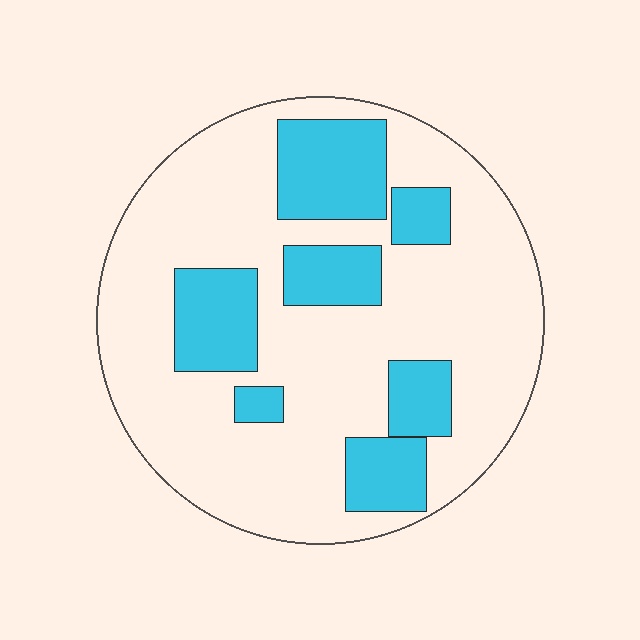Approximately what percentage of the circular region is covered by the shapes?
Approximately 25%.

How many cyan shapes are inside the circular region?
7.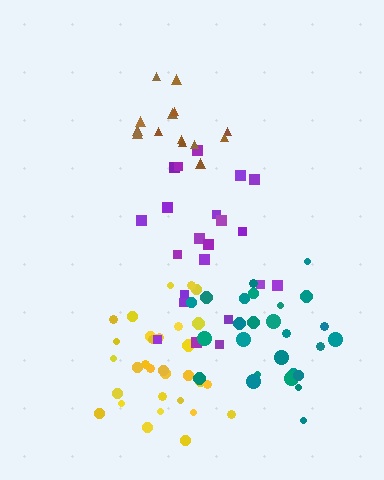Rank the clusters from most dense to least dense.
yellow, brown, teal, purple.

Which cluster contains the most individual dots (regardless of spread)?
Yellow (31).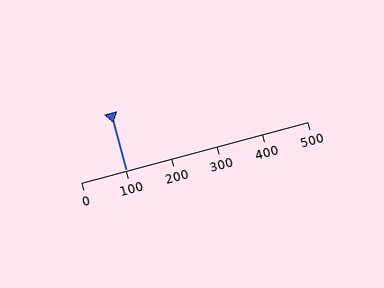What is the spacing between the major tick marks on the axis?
The major ticks are spaced 100 apart.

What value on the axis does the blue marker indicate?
The marker indicates approximately 100.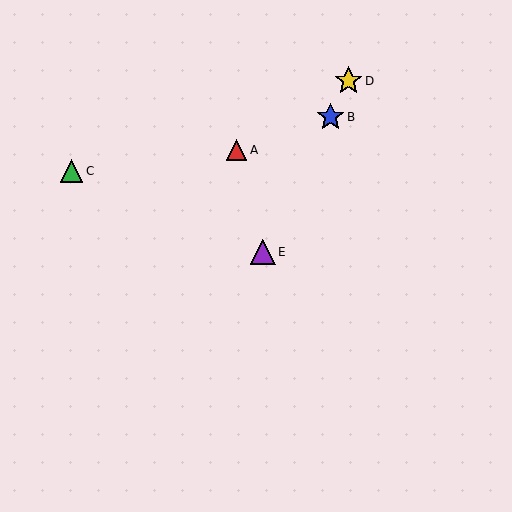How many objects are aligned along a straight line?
3 objects (B, D, E) are aligned along a straight line.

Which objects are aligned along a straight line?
Objects B, D, E are aligned along a straight line.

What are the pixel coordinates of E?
Object E is at (263, 252).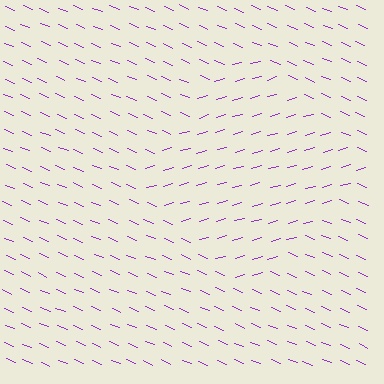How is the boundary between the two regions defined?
The boundary is defined purely by a change in line orientation (approximately 39 degrees difference). All lines are the same color and thickness.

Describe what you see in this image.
The image is filled with small purple line segments. A diamond region in the image has lines oriented differently from the surrounding lines, creating a visible texture boundary.